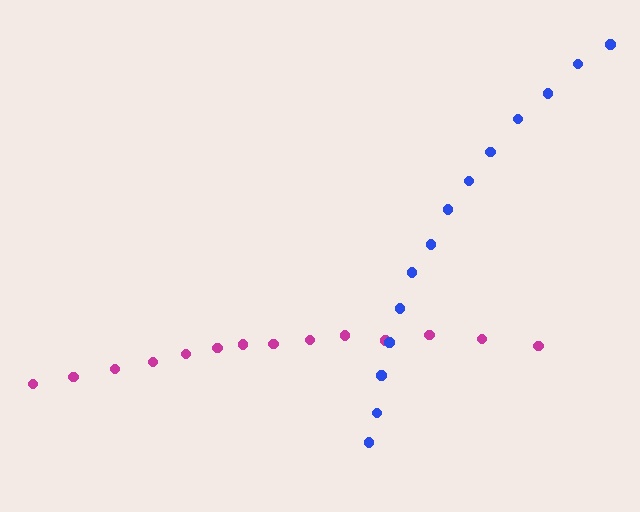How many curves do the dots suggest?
There are 2 distinct paths.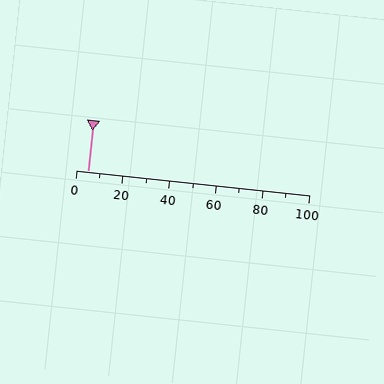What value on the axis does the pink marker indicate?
The marker indicates approximately 5.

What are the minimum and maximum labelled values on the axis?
The axis runs from 0 to 100.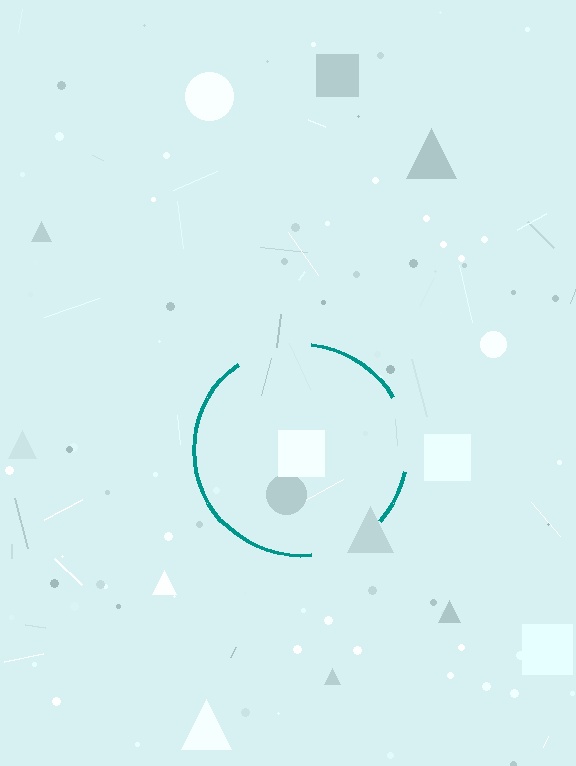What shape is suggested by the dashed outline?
The dashed outline suggests a circle.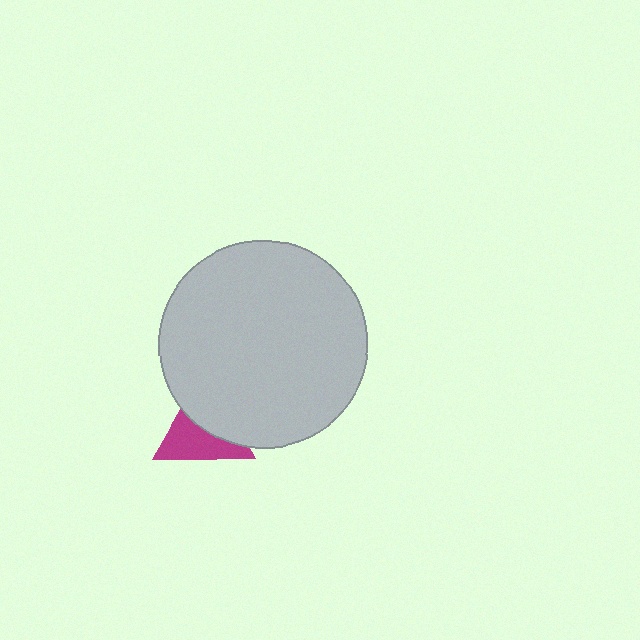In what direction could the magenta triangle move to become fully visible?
The magenta triangle could move toward the lower-left. That would shift it out from behind the light gray circle entirely.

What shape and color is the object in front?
The object in front is a light gray circle.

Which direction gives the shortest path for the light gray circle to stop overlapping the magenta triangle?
Moving toward the upper-right gives the shortest separation.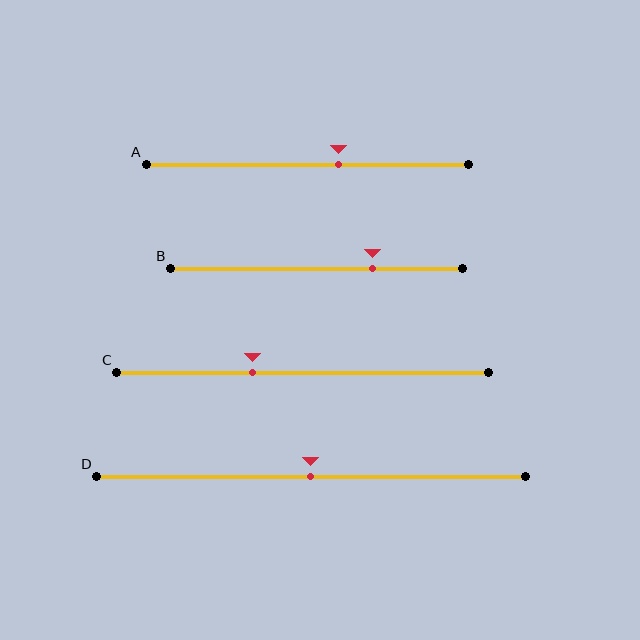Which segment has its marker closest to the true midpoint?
Segment D has its marker closest to the true midpoint.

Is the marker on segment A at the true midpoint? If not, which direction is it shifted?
No, the marker on segment A is shifted to the right by about 10% of the segment length.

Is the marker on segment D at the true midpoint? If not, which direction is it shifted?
Yes, the marker on segment D is at the true midpoint.